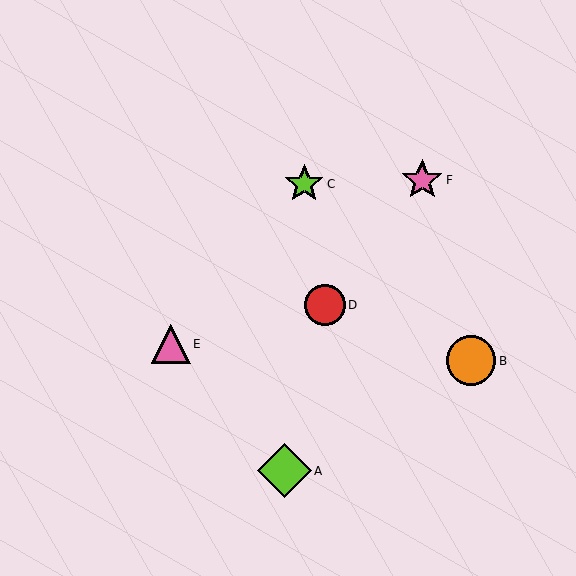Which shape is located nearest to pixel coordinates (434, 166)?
The pink star (labeled F) at (422, 180) is nearest to that location.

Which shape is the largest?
The lime diamond (labeled A) is the largest.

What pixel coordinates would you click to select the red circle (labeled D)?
Click at (325, 305) to select the red circle D.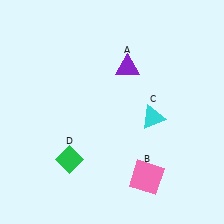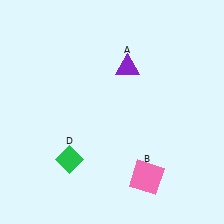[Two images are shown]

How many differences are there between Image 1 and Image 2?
There is 1 difference between the two images.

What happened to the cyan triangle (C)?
The cyan triangle (C) was removed in Image 2. It was in the bottom-right area of Image 1.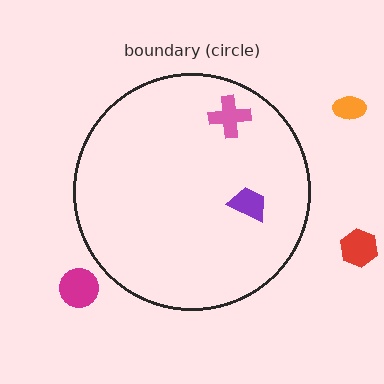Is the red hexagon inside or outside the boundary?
Outside.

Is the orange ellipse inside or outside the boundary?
Outside.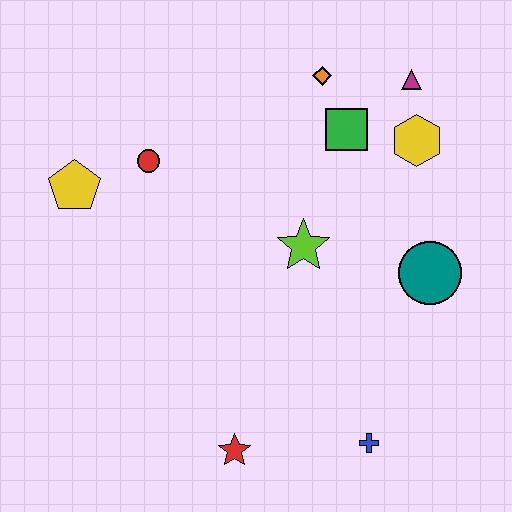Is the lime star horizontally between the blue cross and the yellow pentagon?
Yes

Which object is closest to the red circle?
The yellow pentagon is closest to the red circle.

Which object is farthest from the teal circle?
The yellow pentagon is farthest from the teal circle.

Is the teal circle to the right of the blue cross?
Yes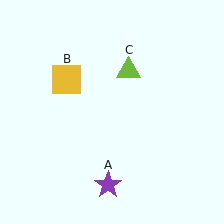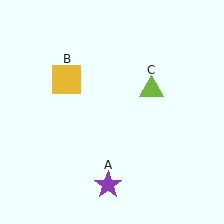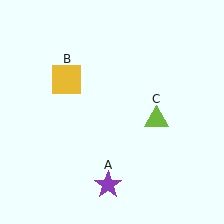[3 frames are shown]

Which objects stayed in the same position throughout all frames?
Purple star (object A) and yellow square (object B) remained stationary.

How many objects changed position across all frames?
1 object changed position: lime triangle (object C).